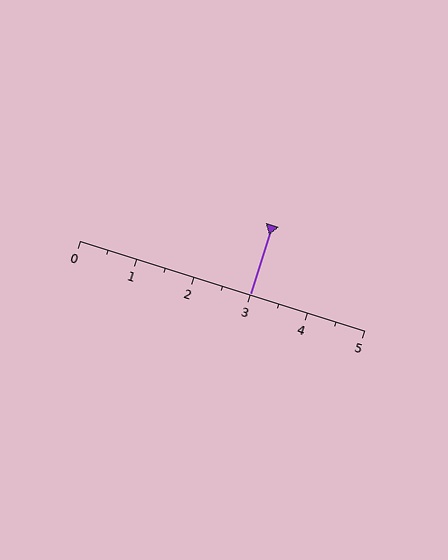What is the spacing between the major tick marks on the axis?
The major ticks are spaced 1 apart.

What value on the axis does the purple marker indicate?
The marker indicates approximately 3.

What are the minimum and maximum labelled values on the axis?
The axis runs from 0 to 5.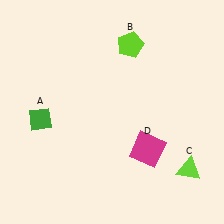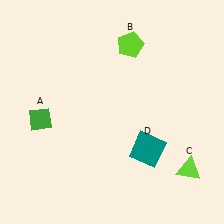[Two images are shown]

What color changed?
The square (D) changed from magenta in Image 1 to teal in Image 2.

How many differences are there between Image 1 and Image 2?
There is 1 difference between the two images.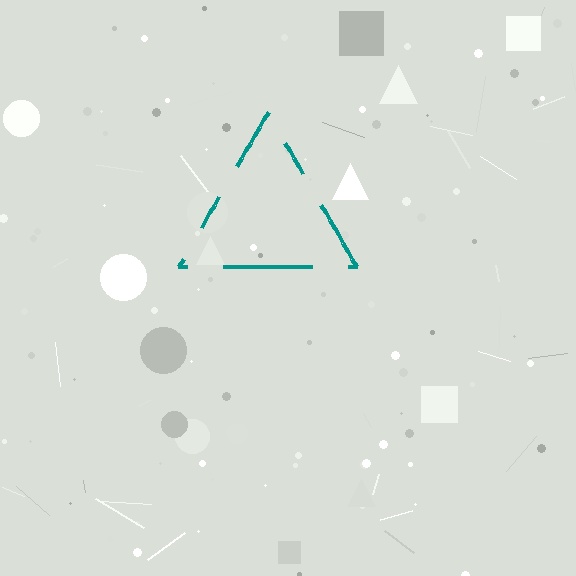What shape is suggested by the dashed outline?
The dashed outline suggests a triangle.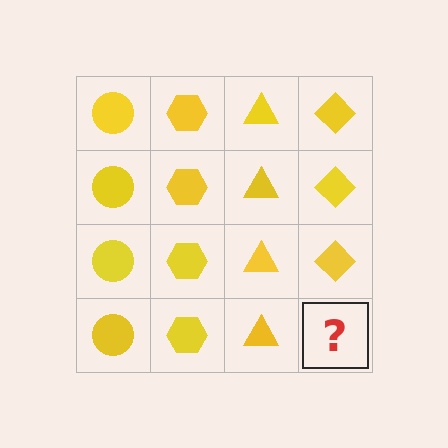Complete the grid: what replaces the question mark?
The question mark should be replaced with a yellow diamond.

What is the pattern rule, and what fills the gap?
The rule is that each column has a consistent shape. The gap should be filled with a yellow diamond.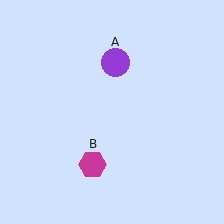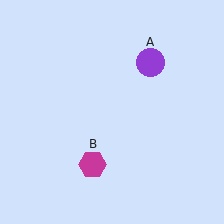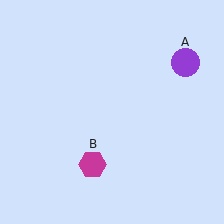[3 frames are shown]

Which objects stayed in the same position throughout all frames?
Magenta hexagon (object B) remained stationary.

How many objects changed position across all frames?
1 object changed position: purple circle (object A).